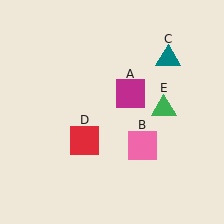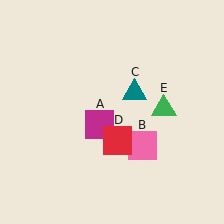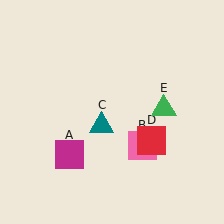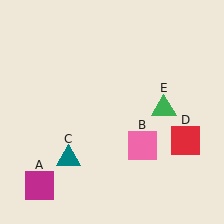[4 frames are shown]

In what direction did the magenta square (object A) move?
The magenta square (object A) moved down and to the left.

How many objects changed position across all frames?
3 objects changed position: magenta square (object A), teal triangle (object C), red square (object D).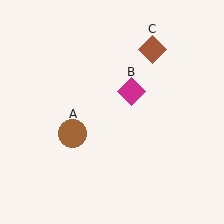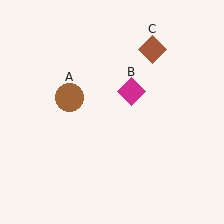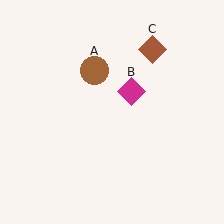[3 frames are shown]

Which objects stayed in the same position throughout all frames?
Magenta diamond (object B) and brown diamond (object C) remained stationary.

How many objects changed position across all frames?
1 object changed position: brown circle (object A).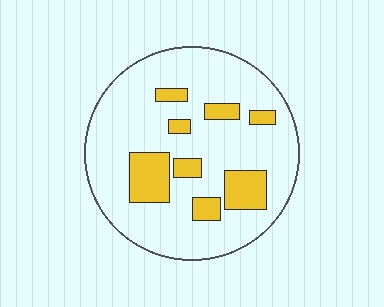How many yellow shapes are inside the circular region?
8.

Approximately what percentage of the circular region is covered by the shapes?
Approximately 20%.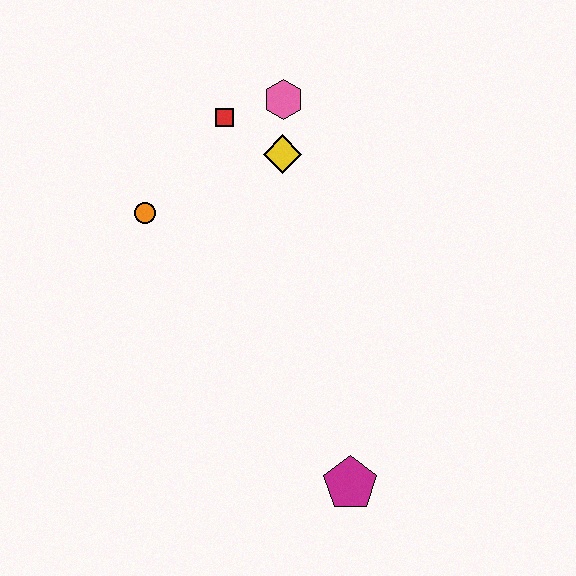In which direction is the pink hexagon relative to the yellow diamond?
The pink hexagon is above the yellow diamond.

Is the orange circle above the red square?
No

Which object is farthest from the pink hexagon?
The magenta pentagon is farthest from the pink hexagon.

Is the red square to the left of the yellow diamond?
Yes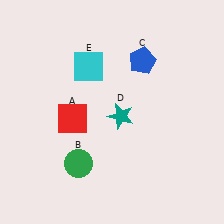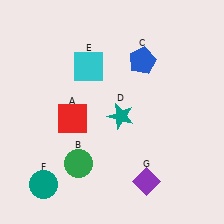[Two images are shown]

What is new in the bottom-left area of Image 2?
A teal circle (F) was added in the bottom-left area of Image 2.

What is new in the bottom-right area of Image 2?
A purple diamond (G) was added in the bottom-right area of Image 2.